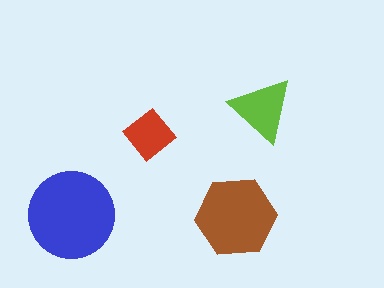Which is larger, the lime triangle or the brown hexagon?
The brown hexagon.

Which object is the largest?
The blue circle.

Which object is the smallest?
The red diamond.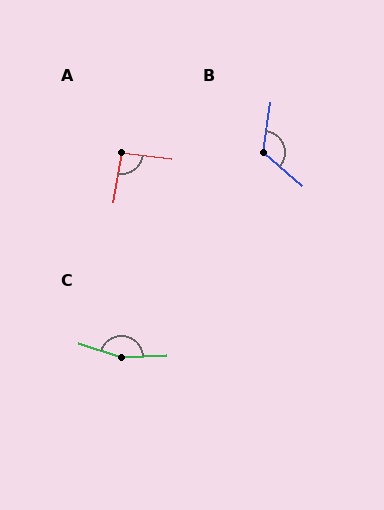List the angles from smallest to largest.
A (93°), B (122°), C (159°).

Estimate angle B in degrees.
Approximately 122 degrees.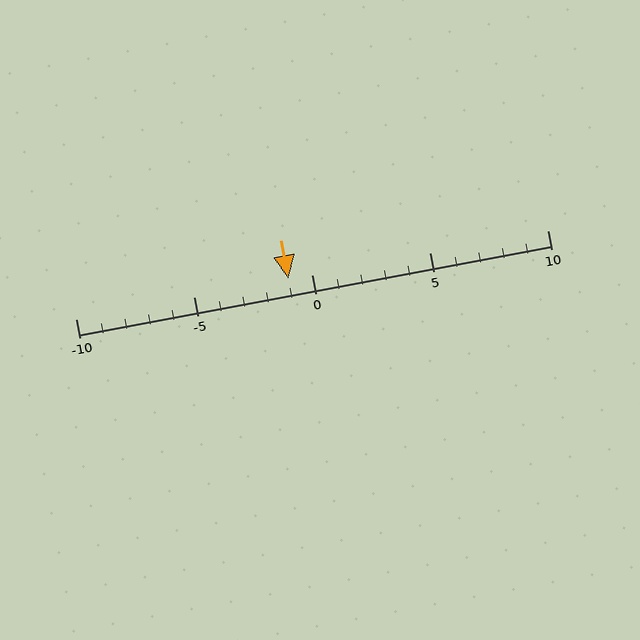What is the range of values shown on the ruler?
The ruler shows values from -10 to 10.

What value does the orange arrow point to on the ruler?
The orange arrow points to approximately -1.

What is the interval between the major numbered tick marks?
The major tick marks are spaced 5 units apart.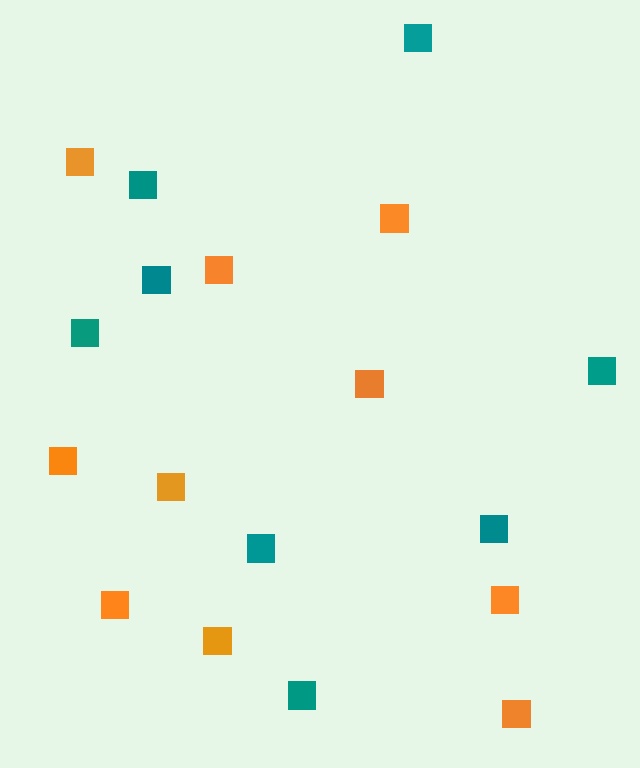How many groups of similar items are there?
There are 2 groups: one group of teal squares (8) and one group of orange squares (10).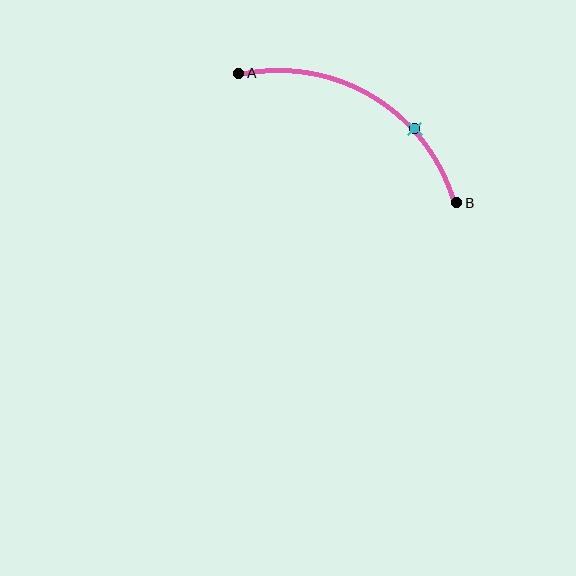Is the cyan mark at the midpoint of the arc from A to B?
No. The cyan mark lies on the arc but is closer to endpoint B. The arc midpoint would be at the point on the curve equidistant along the arc from both A and B.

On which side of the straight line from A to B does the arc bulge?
The arc bulges above the straight line connecting A and B.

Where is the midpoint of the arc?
The arc midpoint is the point on the curve farthest from the straight line joining A and B. It sits above that line.